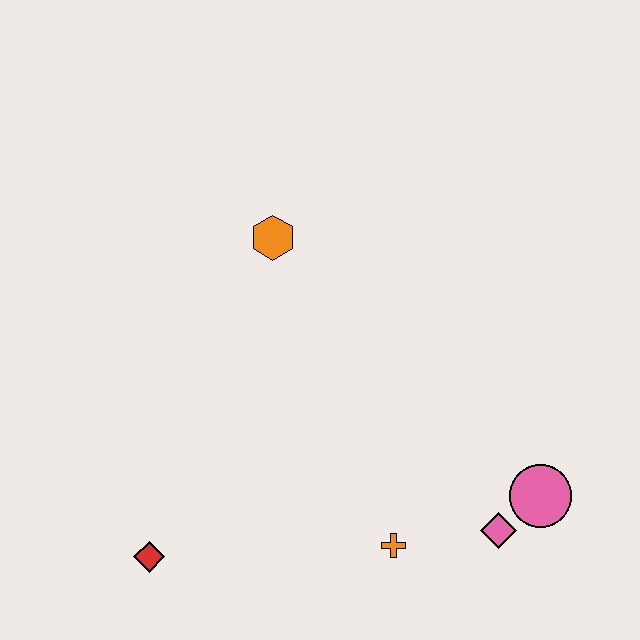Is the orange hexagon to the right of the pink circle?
No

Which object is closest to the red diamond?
The orange cross is closest to the red diamond.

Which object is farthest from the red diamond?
The pink circle is farthest from the red diamond.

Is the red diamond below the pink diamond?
Yes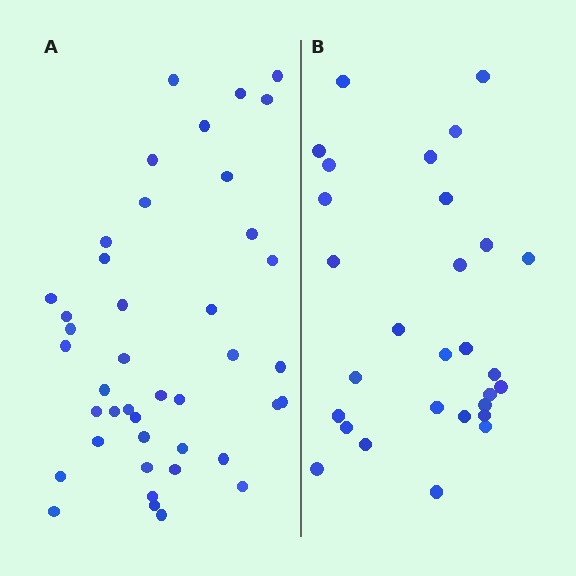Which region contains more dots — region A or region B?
Region A (the left region) has more dots.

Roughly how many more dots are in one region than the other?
Region A has approximately 15 more dots than region B.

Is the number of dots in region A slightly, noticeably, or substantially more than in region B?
Region A has noticeably more, but not dramatically so. The ratio is roughly 1.4 to 1.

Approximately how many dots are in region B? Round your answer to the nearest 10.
About 30 dots. (The exact count is 29, which rounds to 30.)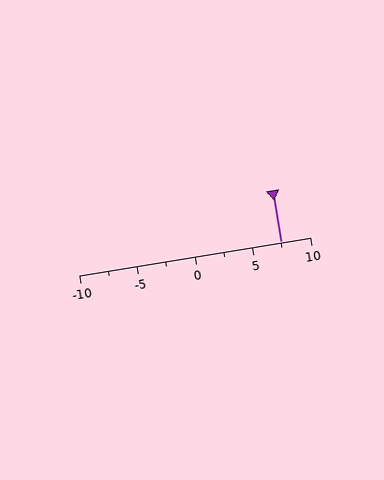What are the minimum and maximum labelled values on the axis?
The axis runs from -10 to 10.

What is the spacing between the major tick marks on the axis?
The major ticks are spaced 5 apart.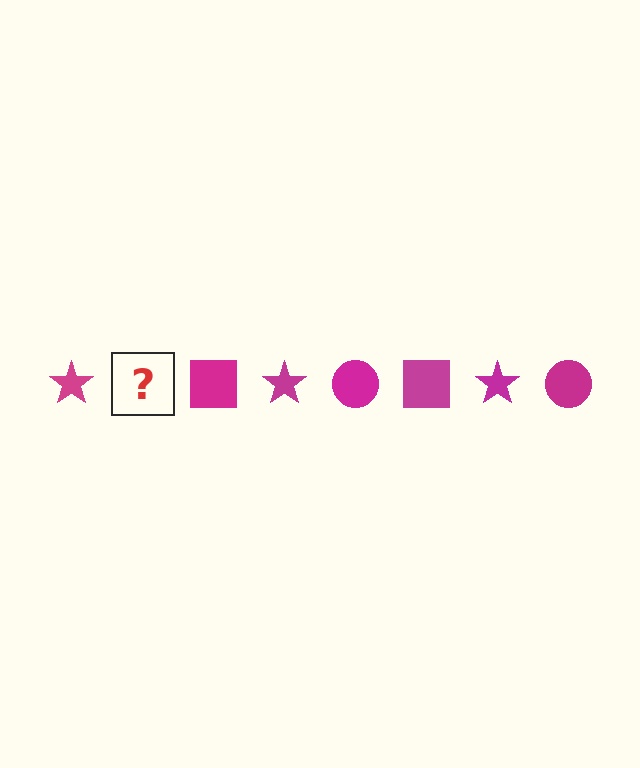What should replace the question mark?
The question mark should be replaced with a magenta circle.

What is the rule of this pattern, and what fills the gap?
The rule is that the pattern cycles through star, circle, square shapes in magenta. The gap should be filled with a magenta circle.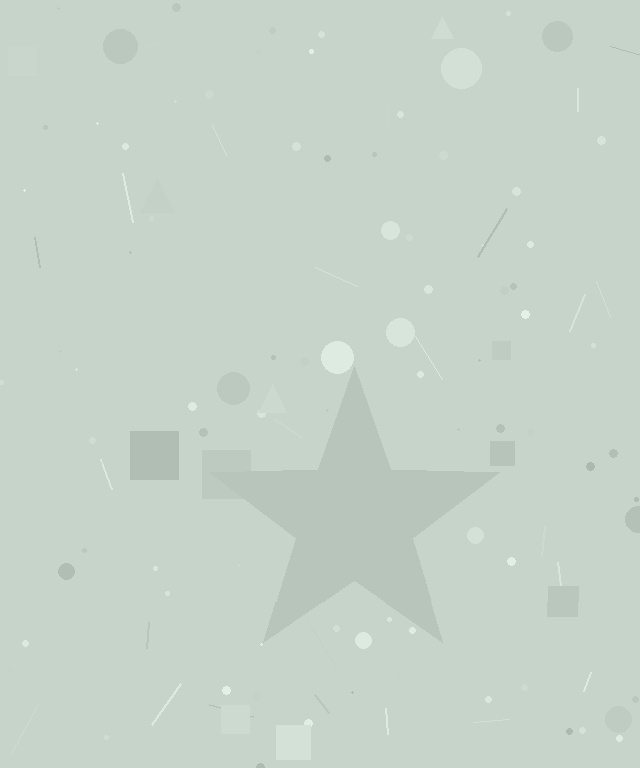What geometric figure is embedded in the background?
A star is embedded in the background.